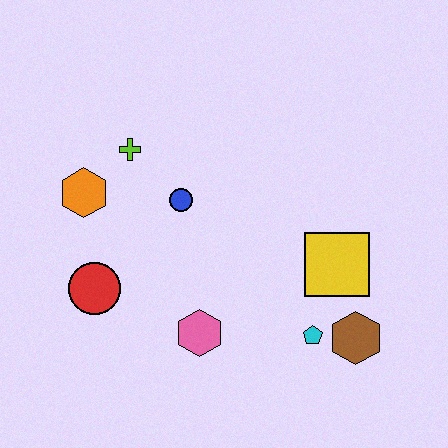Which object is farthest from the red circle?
The brown hexagon is farthest from the red circle.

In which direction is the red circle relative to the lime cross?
The red circle is below the lime cross.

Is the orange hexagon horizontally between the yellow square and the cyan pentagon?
No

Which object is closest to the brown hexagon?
The cyan pentagon is closest to the brown hexagon.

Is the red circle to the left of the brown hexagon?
Yes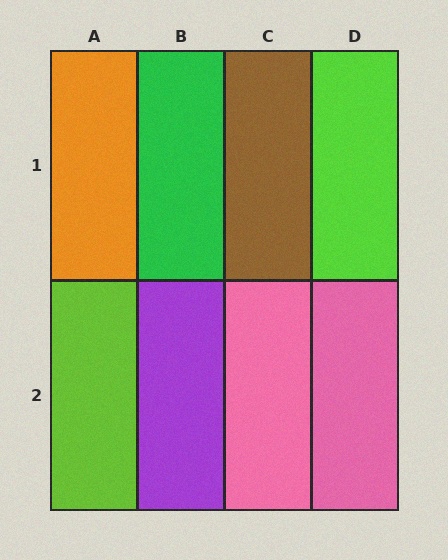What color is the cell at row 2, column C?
Pink.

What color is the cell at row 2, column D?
Pink.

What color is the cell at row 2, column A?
Lime.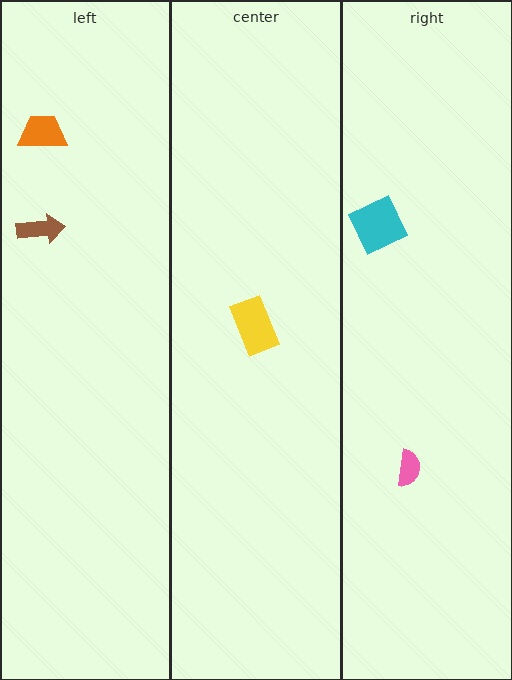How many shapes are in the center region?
1.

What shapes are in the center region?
The yellow rectangle.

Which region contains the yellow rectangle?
The center region.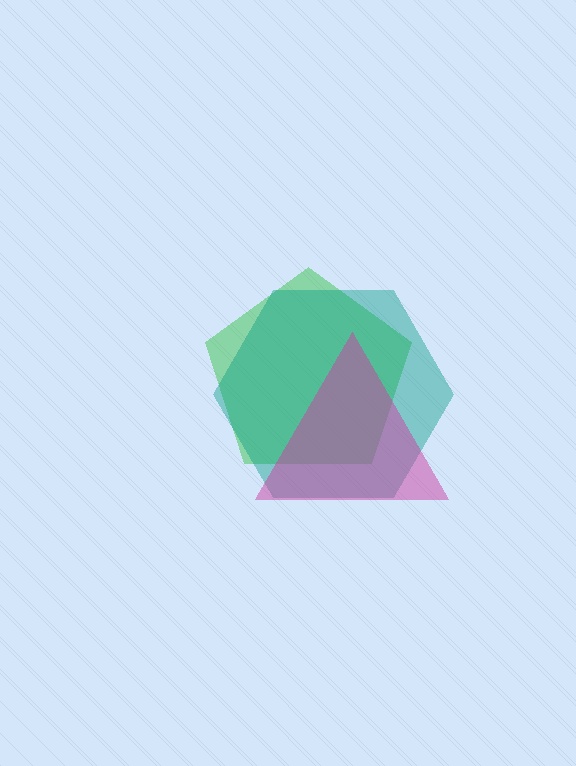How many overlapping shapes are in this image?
There are 3 overlapping shapes in the image.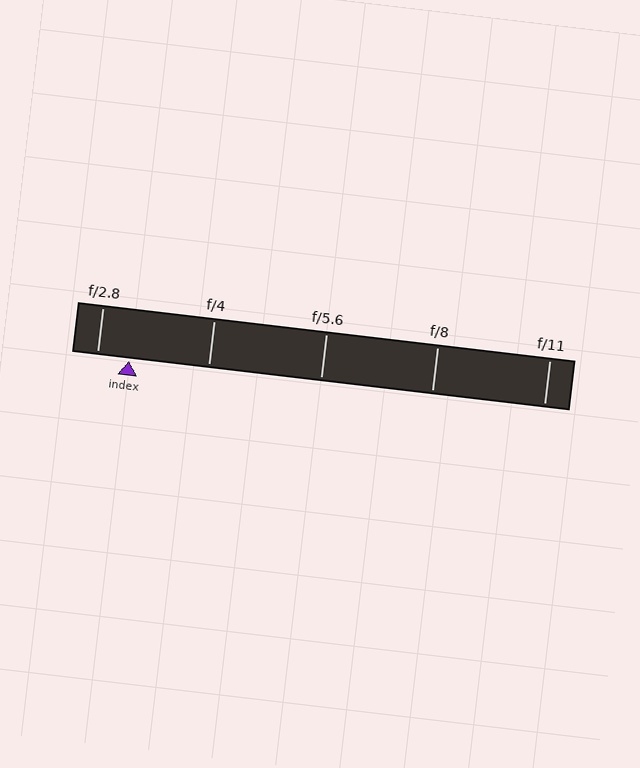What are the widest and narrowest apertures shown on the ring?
The widest aperture shown is f/2.8 and the narrowest is f/11.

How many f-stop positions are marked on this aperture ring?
There are 5 f-stop positions marked.